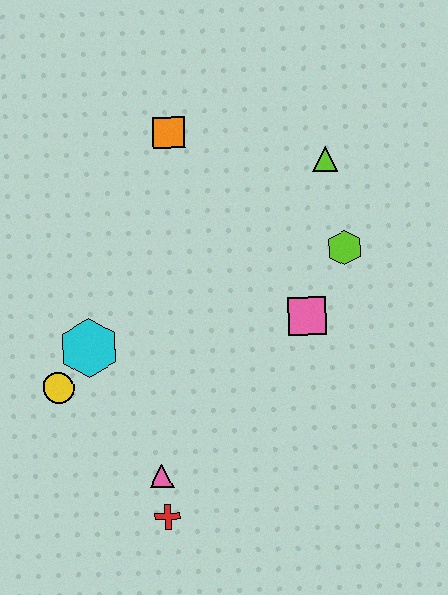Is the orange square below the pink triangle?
No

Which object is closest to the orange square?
The lime triangle is closest to the orange square.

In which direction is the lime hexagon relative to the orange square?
The lime hexagon is to the right of the orange square.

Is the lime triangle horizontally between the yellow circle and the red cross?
No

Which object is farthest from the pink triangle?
The lime triangle is farthest from the pink triangle.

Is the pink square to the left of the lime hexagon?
Yes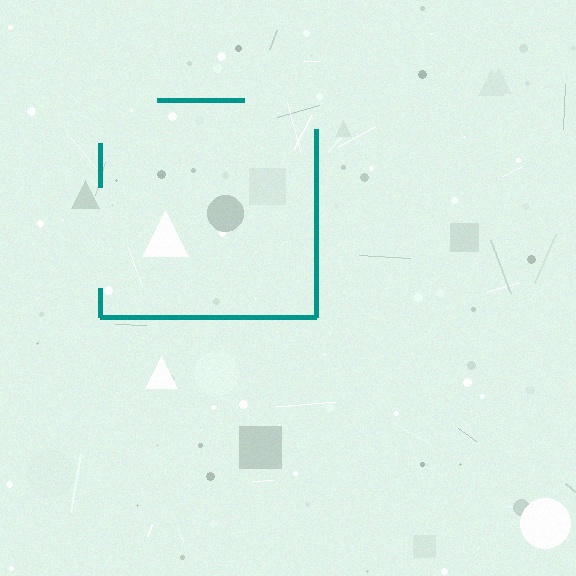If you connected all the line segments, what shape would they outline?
They would outline a square.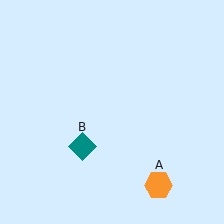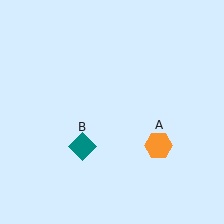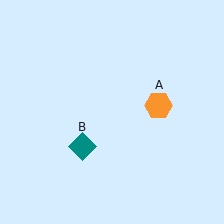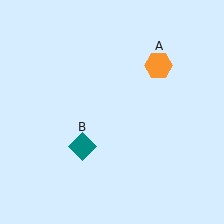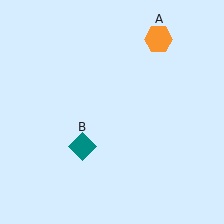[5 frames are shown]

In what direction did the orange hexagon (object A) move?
The orange hexagon (object A) moved up.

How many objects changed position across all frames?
1 object changed position: orange hexagon (object A).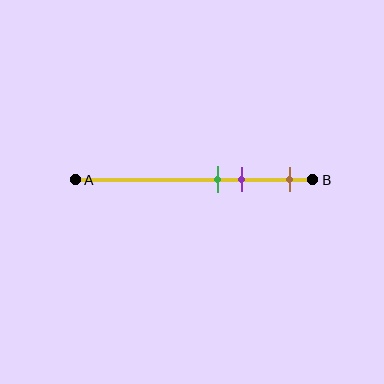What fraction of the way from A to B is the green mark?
The green mark is approximately 60% (0.6) of the way from A to B.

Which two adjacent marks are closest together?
The green and purple marks are the closest adjacent pair.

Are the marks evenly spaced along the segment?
No, the marks are not evenly spaced.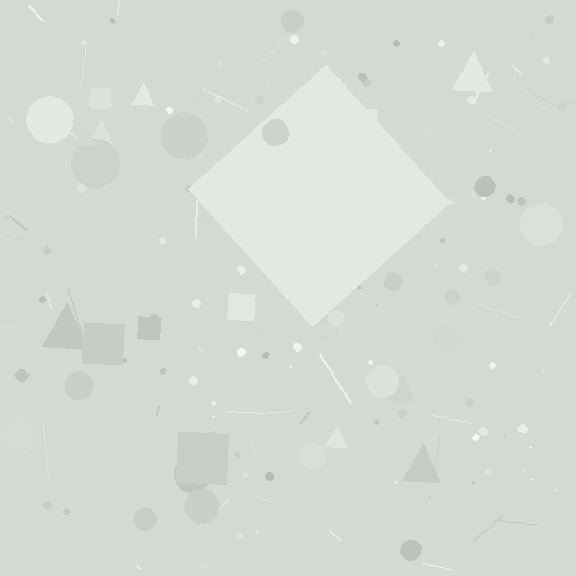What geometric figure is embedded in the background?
A diamond is embedded in the background.